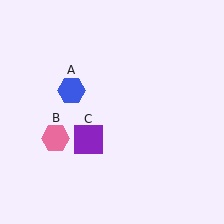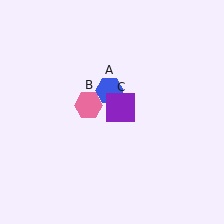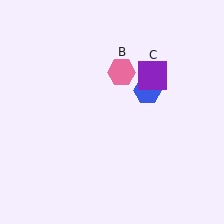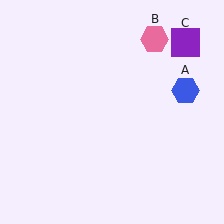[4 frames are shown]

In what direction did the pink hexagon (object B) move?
The pink hexagon (object B) moved up and to the right.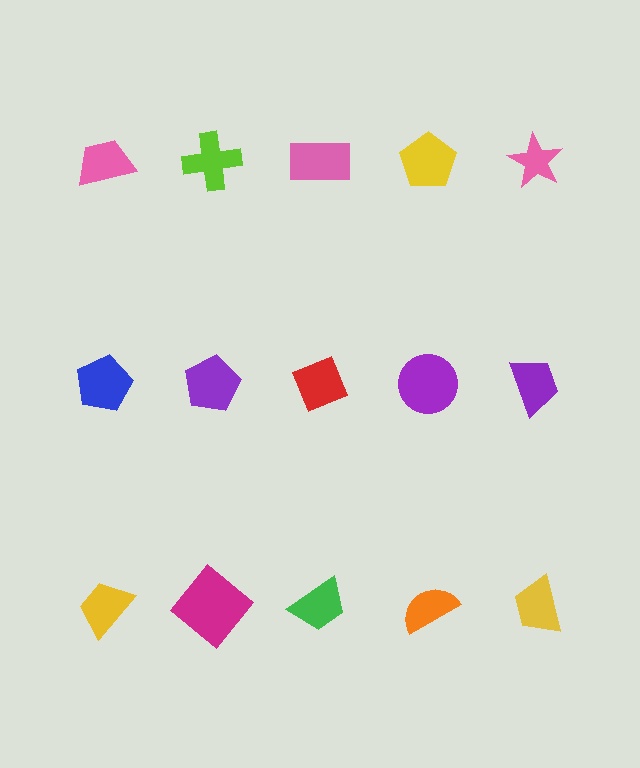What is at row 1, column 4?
A yellow pentagon.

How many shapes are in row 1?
5 shapes.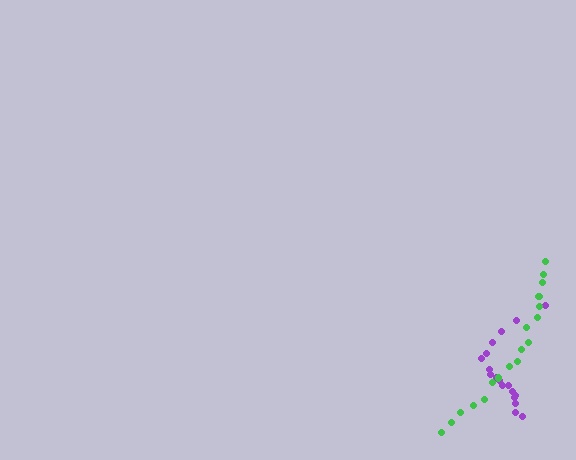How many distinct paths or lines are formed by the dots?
There are 2 distinct paths.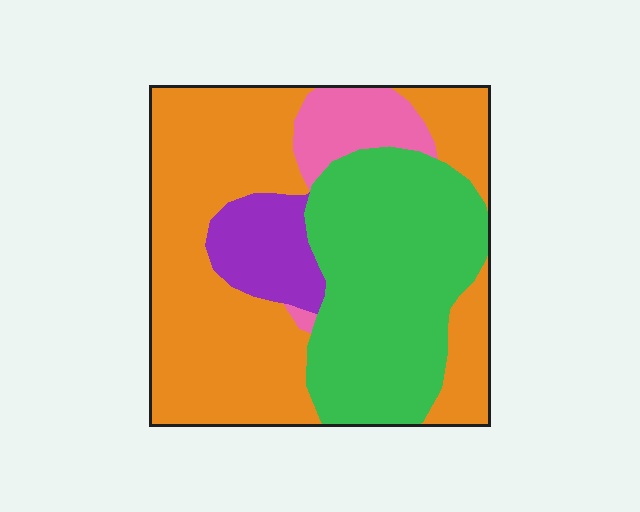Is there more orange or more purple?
Orange.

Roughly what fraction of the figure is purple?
Purple takes up about one tenth (1/10) of the figure.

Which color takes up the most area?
Orange, at roughly 50%.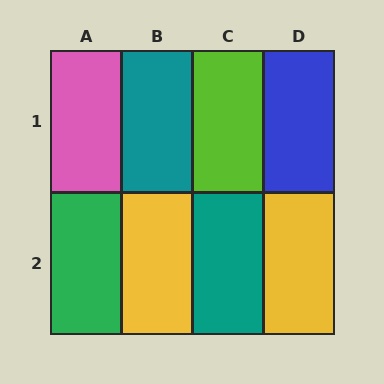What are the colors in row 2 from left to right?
Green, yellow, teal, yellow.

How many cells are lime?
1 cell is lime.